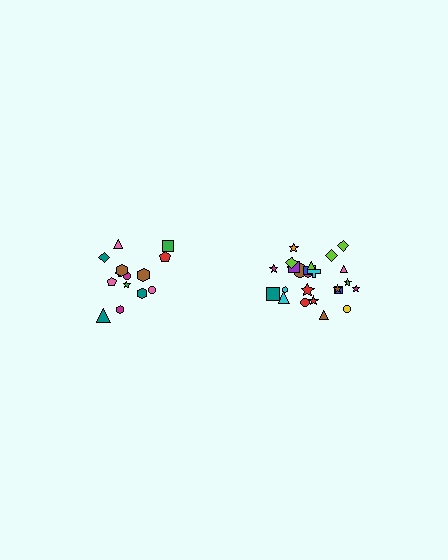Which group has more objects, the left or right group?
The right group.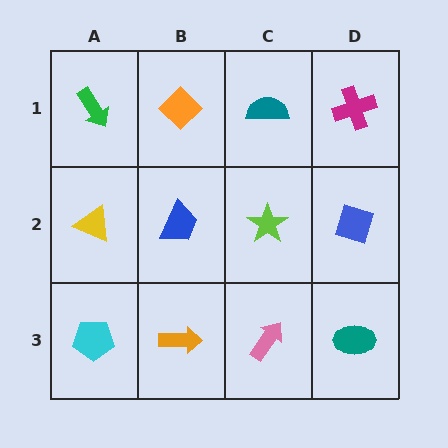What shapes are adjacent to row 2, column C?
A teal semicircle (row 1, column C), a pink arrow (row 3, column C), a blue trapezoid (row 2, column B), a blue diamond (row 2, column D).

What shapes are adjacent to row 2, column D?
A magenta cross (row 1, column D), a teal ellipse (row 3, column D), a lime star (row 2, column C).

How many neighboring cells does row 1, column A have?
2.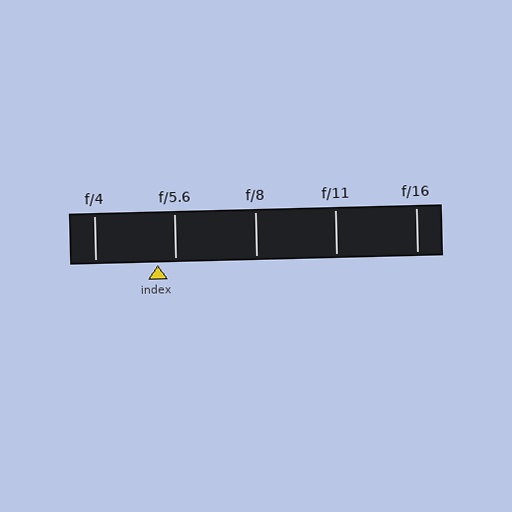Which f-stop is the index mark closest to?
The index mark is closest to f/5.6.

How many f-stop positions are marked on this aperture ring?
There are 5 f-stop positions marked.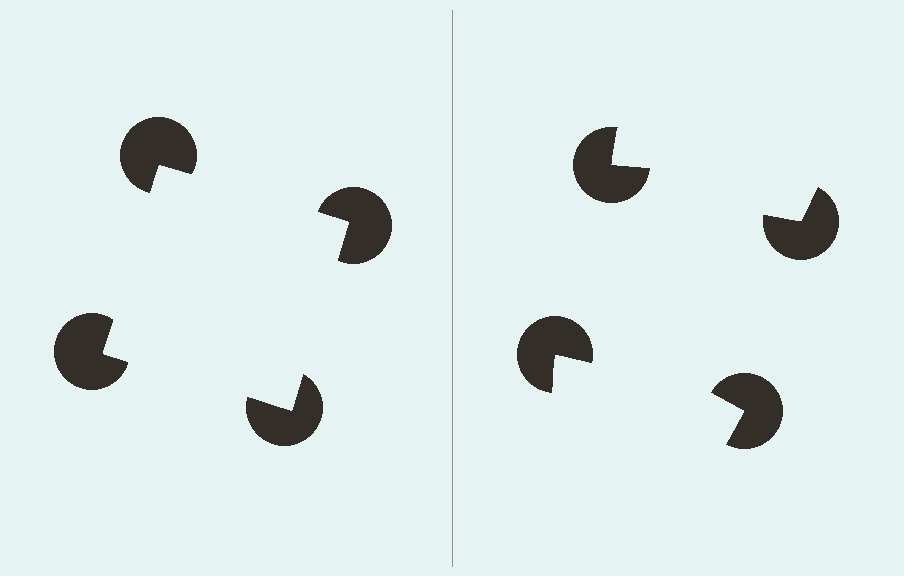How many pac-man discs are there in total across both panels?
8 — 4 on each side.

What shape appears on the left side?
An illusory square.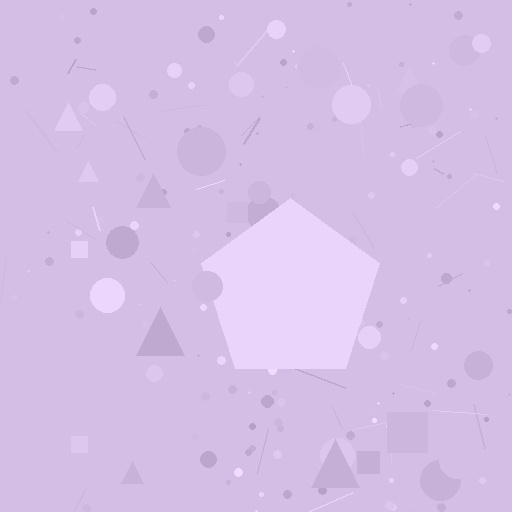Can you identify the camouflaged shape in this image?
The camouflaged shape is a pentagon.